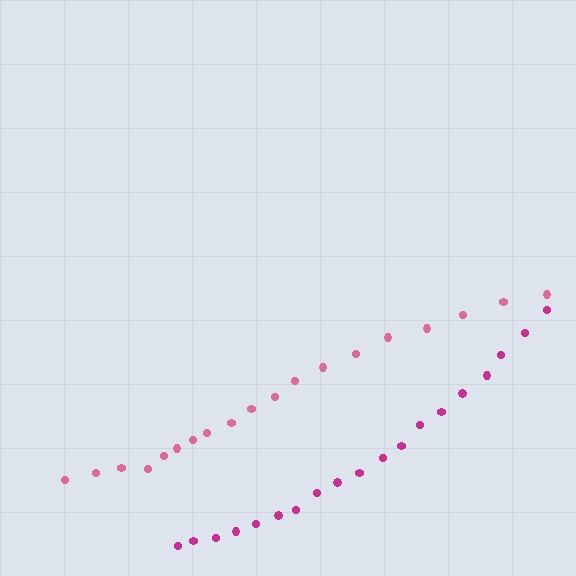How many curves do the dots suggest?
There are 2 distinct paths.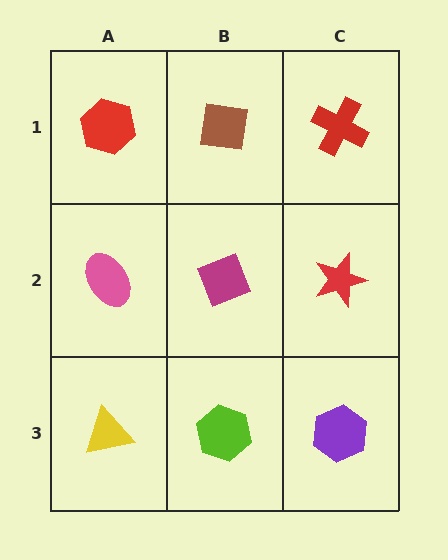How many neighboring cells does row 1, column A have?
2.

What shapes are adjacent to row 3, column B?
A magenta diamond (row 2, column B), a yellow triangle (row 3, column A), a purple hexagon (row 3, column C).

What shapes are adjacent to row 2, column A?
A red hexagon (row 1, column A), a yellow triangle (row 3, column A), a magenta diamond (row 2, column B).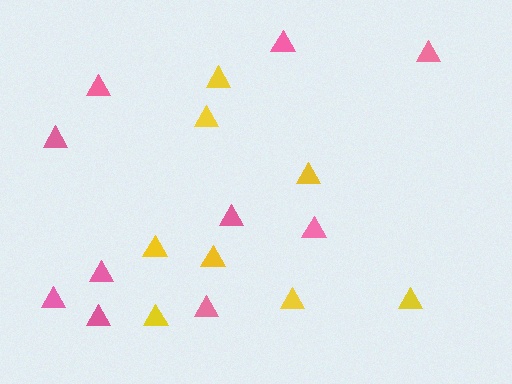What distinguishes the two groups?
There are 2 groups: one group of pink triangles (10) and one group of yellow triangles (8).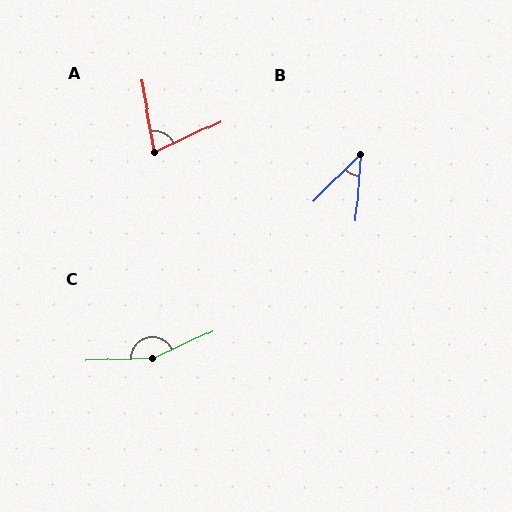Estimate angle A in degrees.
Approximately 76 degrees.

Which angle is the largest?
C, at approximately 158 degrees.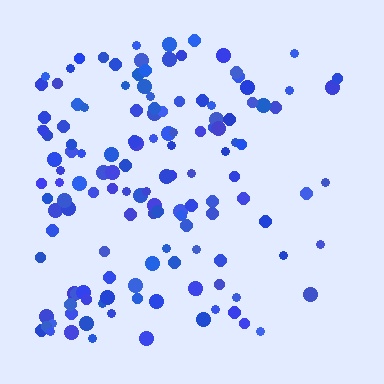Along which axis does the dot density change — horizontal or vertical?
Horizontal.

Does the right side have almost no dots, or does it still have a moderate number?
Still a moderate number, just noticeably fewer than the left.